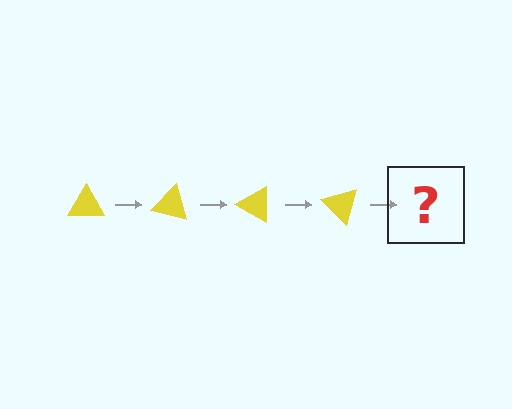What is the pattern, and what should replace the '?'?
The pattern is that the triangle rotates 15 degrees each step. The '?' should be a yellow triangle rotated 60 degrees.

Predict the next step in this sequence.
The next step is a yellow triangle rotated 60 degrees.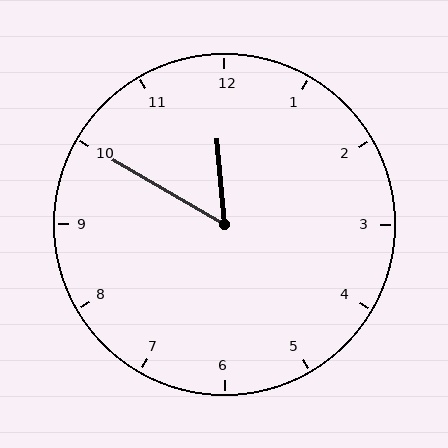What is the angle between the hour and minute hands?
Approximately 55 degrees.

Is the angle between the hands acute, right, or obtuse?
It is acute.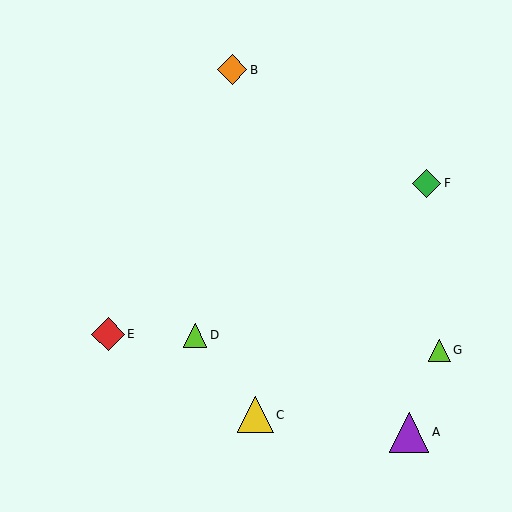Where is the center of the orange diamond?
The center of the orange diamond is at (232, 70).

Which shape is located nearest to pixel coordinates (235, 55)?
The orange diamond (labeled B) at (232, 70) is nearest to that location.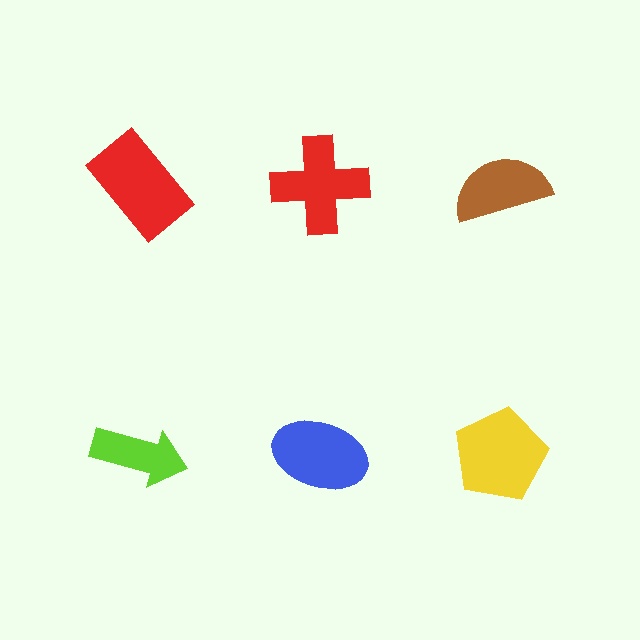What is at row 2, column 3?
A yellow pentagon.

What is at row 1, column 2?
A red cross.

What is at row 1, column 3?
A brown semicircle.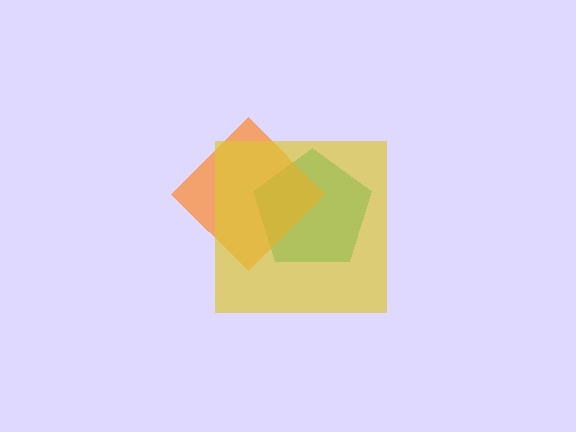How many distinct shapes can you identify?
There are 3 distinct shapes: a teal pentagon, an orange diamond, a yellow square.